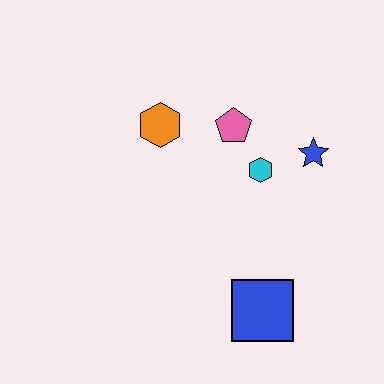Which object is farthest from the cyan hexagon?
The blue square is farthest from the cyan hexagon.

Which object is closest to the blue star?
The cyan hexagon is closest to the blue star.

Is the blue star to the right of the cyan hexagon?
Yes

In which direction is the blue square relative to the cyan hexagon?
The blue square is below the cyan hexagon.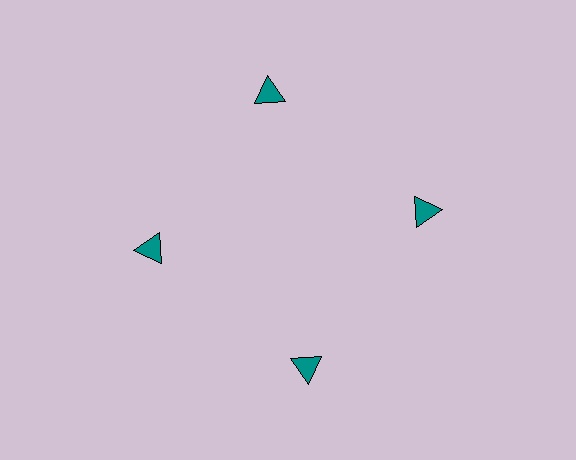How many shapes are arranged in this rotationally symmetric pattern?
There are 4 shapes, arranged in 4 groups of 1.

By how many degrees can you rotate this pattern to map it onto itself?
The pattern maps onto itself every 90 degrees of rotation.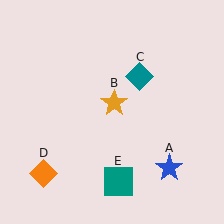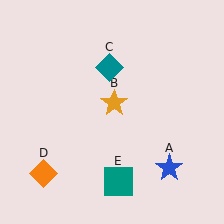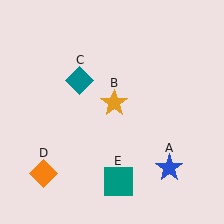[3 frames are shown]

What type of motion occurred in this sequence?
The teal diamond (object C) rotated counterclockwise around the center of the scene.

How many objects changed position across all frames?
1 object changed position: teal diamond (object C).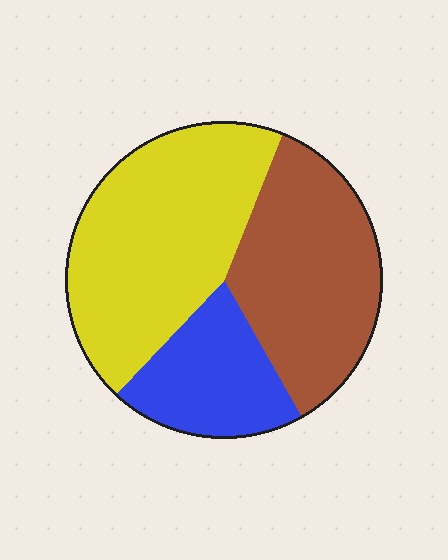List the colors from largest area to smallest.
From largest to smallest: yellow, brown, blue.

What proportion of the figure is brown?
Brown covers around 35% of the figure.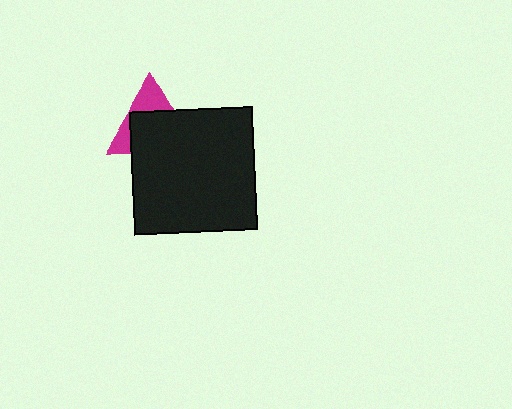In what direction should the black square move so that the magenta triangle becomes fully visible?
The black square should move down. That is the shortest direction to clear the overlap and leave the magenta triangle fully visible.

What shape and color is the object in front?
The object in front is a black square.